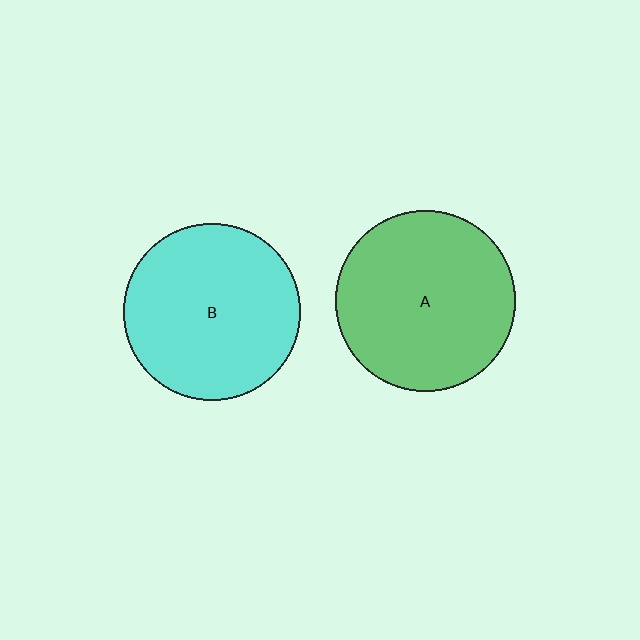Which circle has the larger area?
Circle A (green).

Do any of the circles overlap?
No, none of the circles overlap.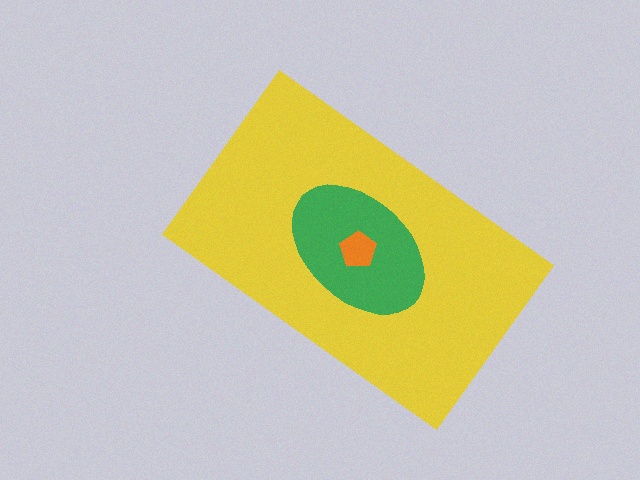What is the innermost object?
The orange pentagon.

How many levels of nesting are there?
3.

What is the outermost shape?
The yellow rectangle.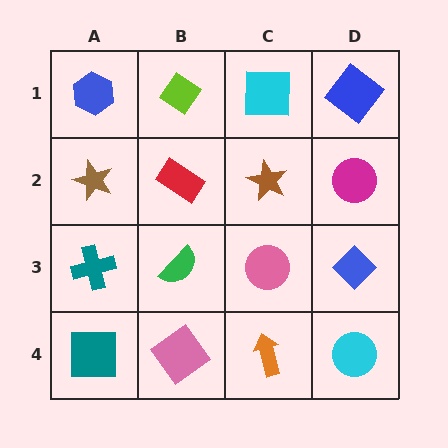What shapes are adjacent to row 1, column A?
A brown star (row 2, column A), a lime diamond (row 1, column B).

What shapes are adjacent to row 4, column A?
A teal cross (row 3, column A), a pink diamond (row 4, column B).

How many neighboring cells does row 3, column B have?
4.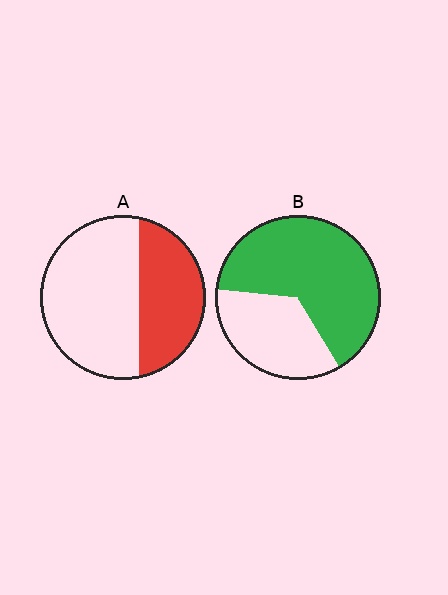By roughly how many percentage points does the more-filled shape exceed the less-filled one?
By roughly 25 percentage points (B over A).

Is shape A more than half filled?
No.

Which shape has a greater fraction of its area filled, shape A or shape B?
Shape B.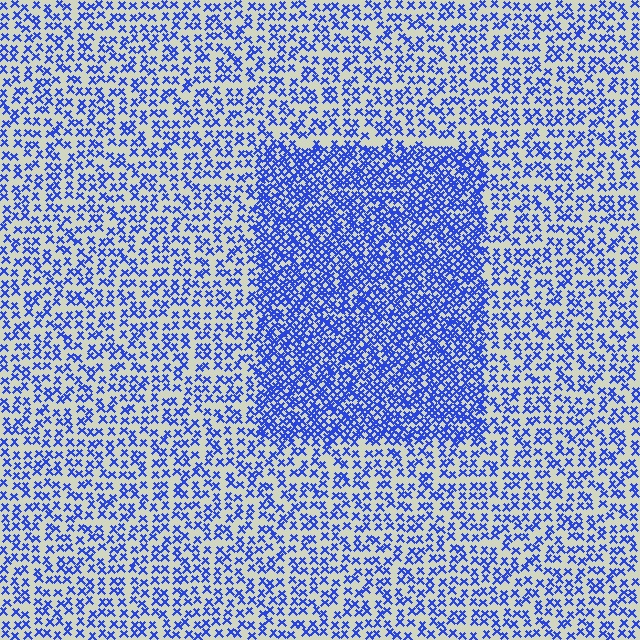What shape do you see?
I see a rectangle.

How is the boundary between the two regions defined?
The boundary is defined by a change in element density (approximately 2.1x ratio). All elements are the same color, size, and shape.